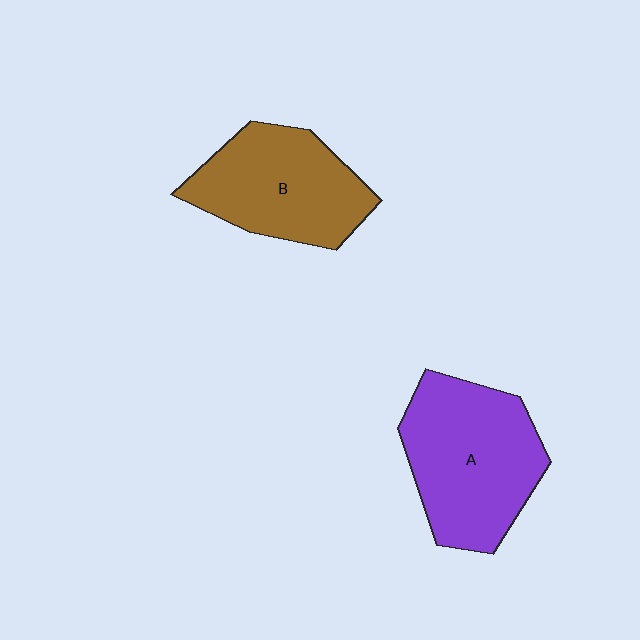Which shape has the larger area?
Shape A (purple).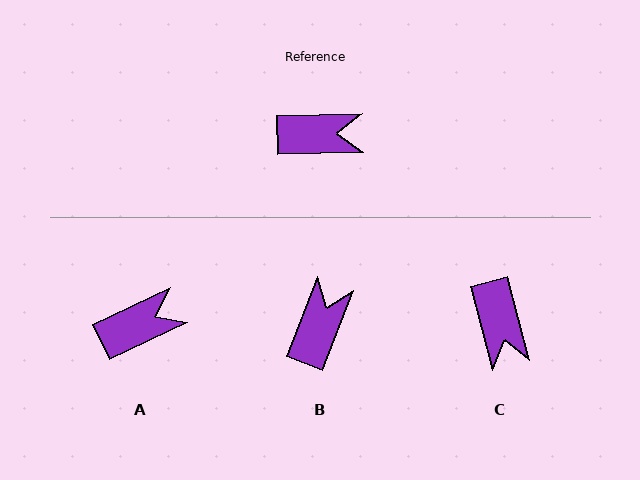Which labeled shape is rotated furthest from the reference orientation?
C, about 77 degrees away.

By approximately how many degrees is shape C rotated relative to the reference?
Approximately 77 degrees clockwise.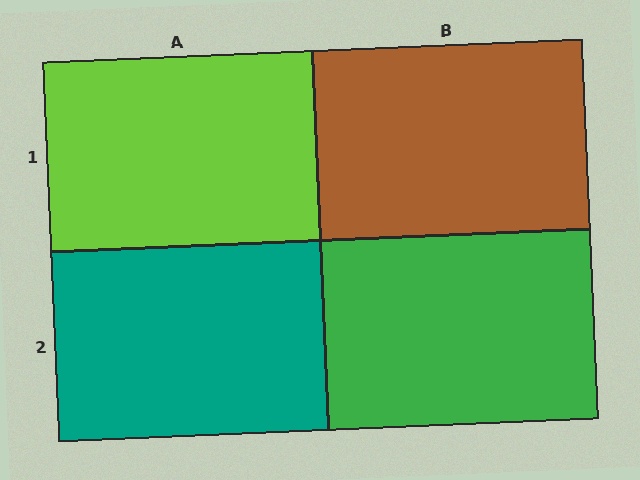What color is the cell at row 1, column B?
Brown.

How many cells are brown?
1 cell is brown.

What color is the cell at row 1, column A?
Lime.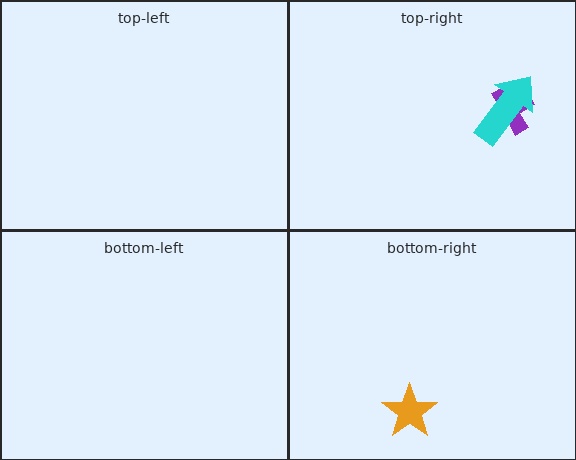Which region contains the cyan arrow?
The top-right region.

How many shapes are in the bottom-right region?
1.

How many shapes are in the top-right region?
2.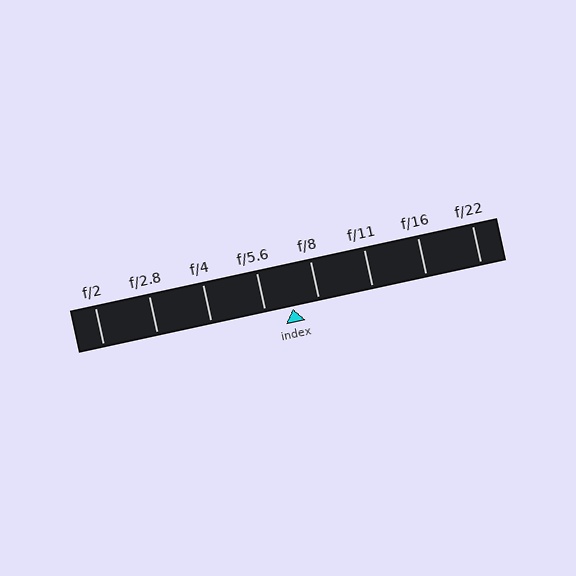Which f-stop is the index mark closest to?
The index mark is closest to f/8.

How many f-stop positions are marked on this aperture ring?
There are 8 f-stop positions marked.